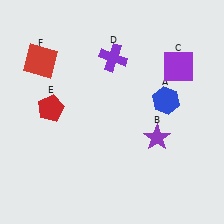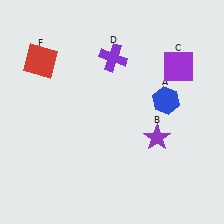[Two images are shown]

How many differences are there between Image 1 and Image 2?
There is 1 difference between the two images.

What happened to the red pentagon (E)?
The red pentagon (E) was removed in Image 2. It was in the top-left area of Image 1.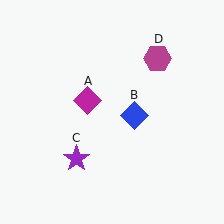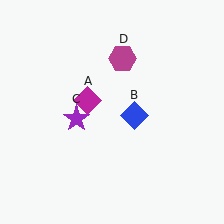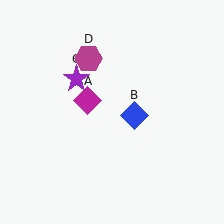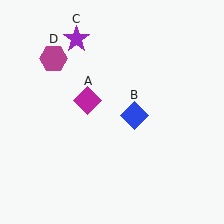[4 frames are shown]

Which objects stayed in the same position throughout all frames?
Magenta diamond (object A) and blue diamond (object B) remained stationary.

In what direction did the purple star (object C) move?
The purple star (object C) moved up.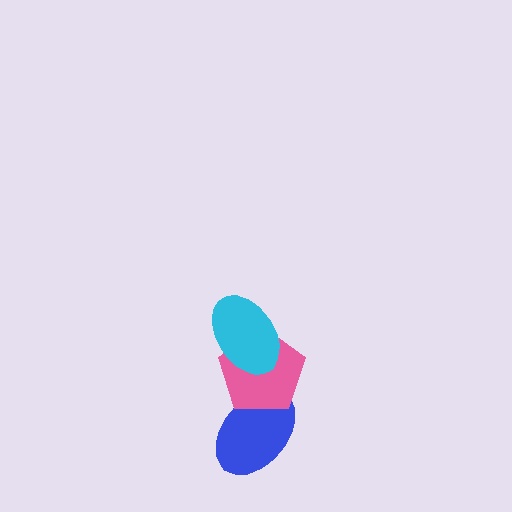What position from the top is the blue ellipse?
The blue ellipse is 3rd from the top.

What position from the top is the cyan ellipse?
The cyan ellipse is 1st from the top.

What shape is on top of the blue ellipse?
The pink pentagon is on top of the blue ellipse.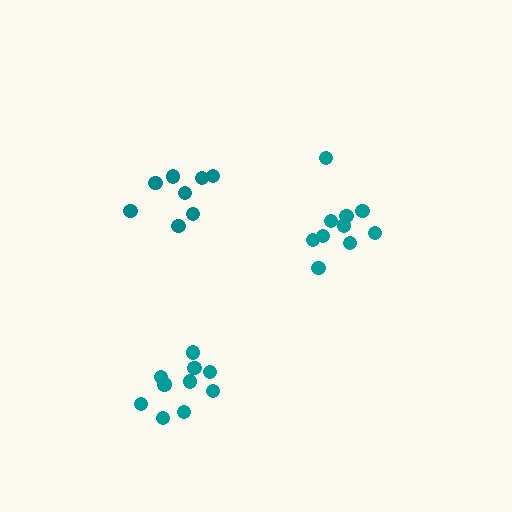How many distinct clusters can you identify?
There are 3 distinct clusters.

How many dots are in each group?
Group 1: 8 dots, Group 2: 10 dots, Group 3: 10 dots (28 total).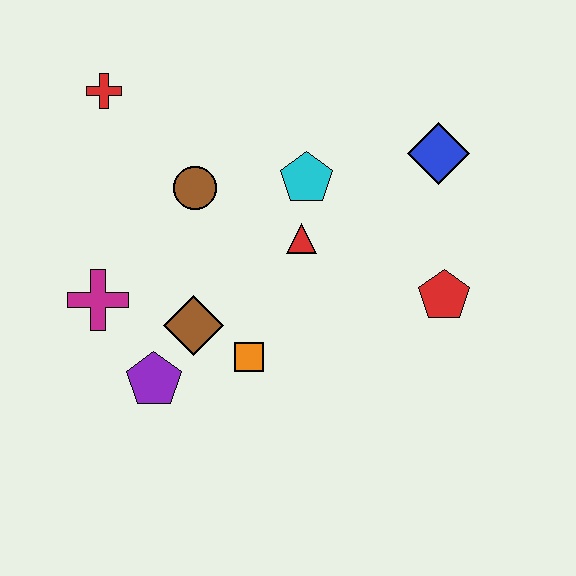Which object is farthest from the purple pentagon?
The blue diamond is farthest from the purple pentagon.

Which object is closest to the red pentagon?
The blue diamond is closest to the red pentagon.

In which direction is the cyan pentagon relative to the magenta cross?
The cyan pentagon is to the right of the magenta cross.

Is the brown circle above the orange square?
Yes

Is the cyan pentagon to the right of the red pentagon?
No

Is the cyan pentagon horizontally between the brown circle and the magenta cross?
No